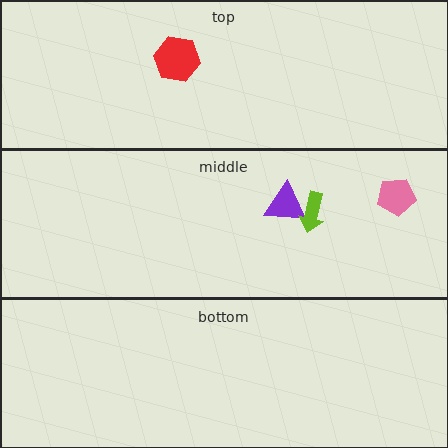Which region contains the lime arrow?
The middle region.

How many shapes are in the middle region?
3.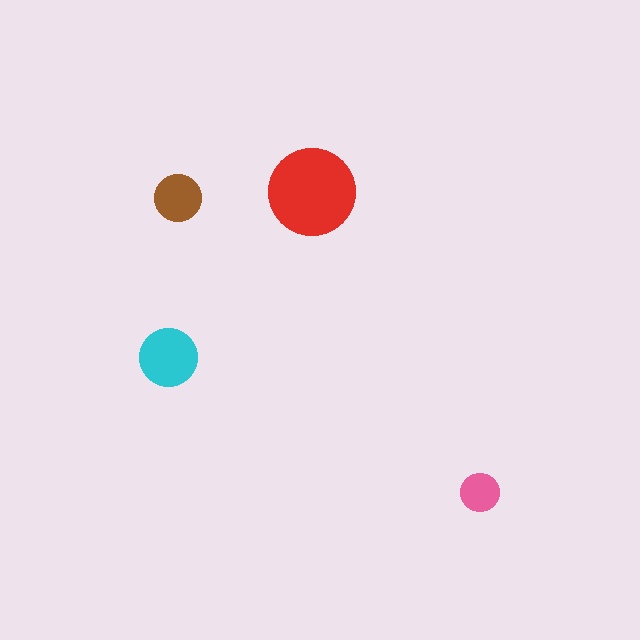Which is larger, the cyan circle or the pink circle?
The cyan one.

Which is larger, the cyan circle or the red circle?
The red one.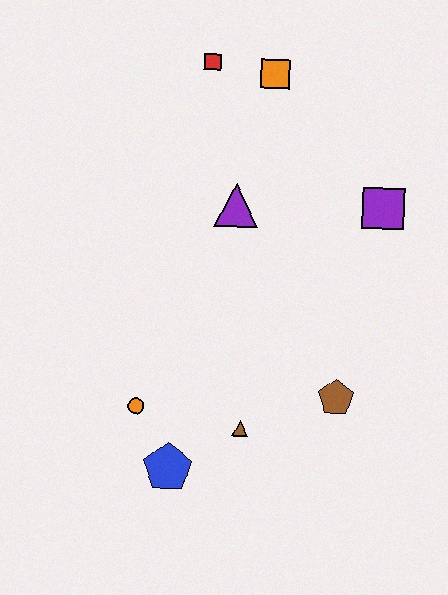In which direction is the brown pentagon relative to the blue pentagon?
The brown pentagon is to the right of the blue pentagon.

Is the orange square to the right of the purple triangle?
Yes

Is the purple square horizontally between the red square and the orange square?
No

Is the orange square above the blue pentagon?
Yes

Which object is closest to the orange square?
The red square is closest to the orange square.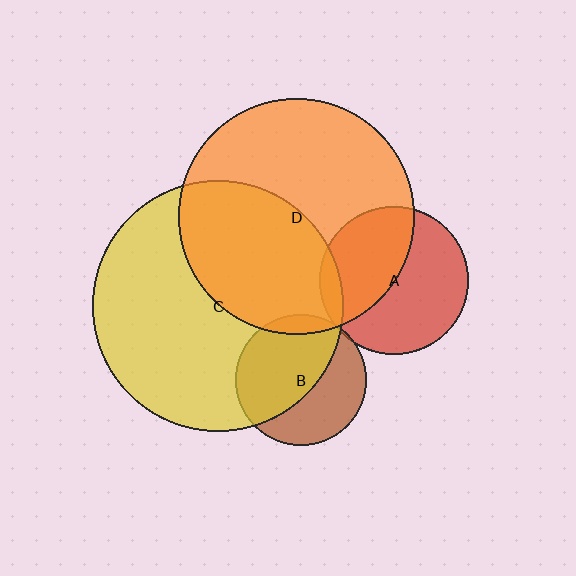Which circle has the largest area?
Circle C (yellow).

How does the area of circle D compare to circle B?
Approximately 3.2 times.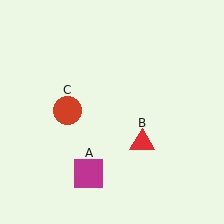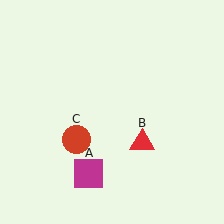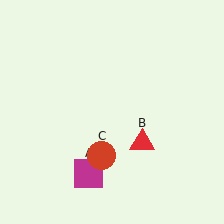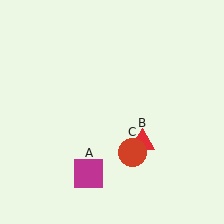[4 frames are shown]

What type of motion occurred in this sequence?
The red circle (object C) rotated counterclockwise around the center of the scene.